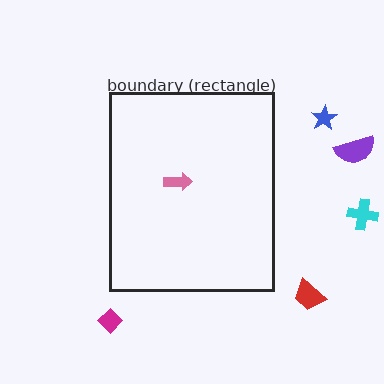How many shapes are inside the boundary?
1 inside, 5 outside.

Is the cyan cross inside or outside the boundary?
Outside.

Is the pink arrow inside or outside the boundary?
Inside.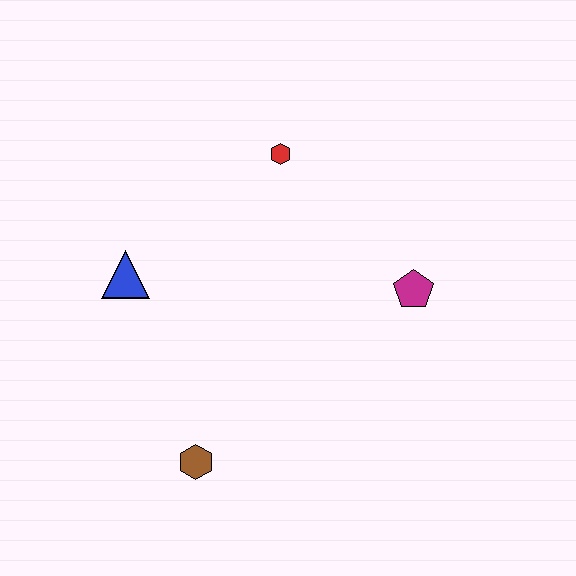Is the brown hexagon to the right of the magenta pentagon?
No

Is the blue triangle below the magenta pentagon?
No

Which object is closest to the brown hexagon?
The blue triangle is closest to the brown hexagon.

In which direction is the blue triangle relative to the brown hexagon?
The blue triangle is above the brown hexagon.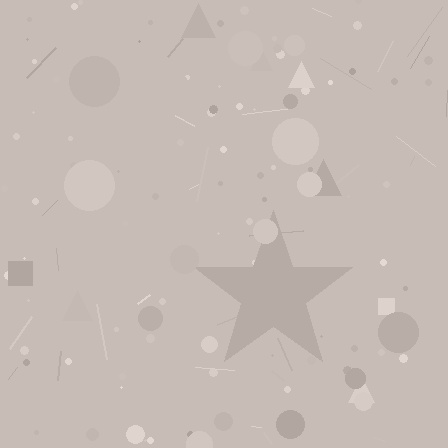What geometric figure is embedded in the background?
A star is embedded in the background.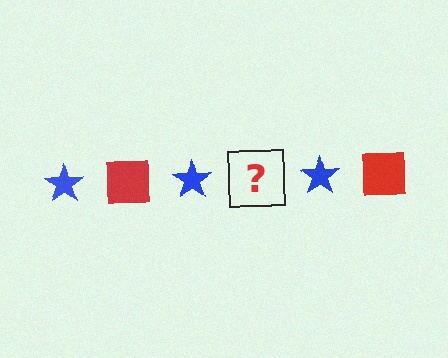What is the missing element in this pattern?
The missing element is a red square.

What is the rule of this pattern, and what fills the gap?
The rule is that the pattern alternates between blue star and red square. The gap should be filled with a red square.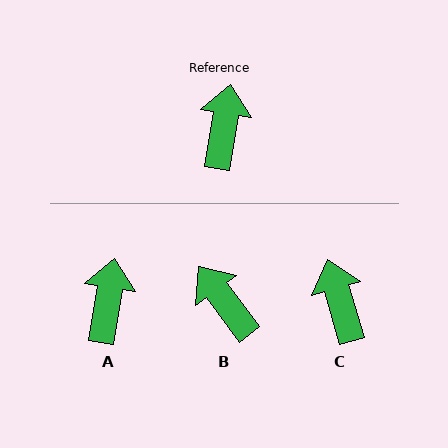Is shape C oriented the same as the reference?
No, it is off by about 26 degrees.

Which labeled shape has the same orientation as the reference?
A.